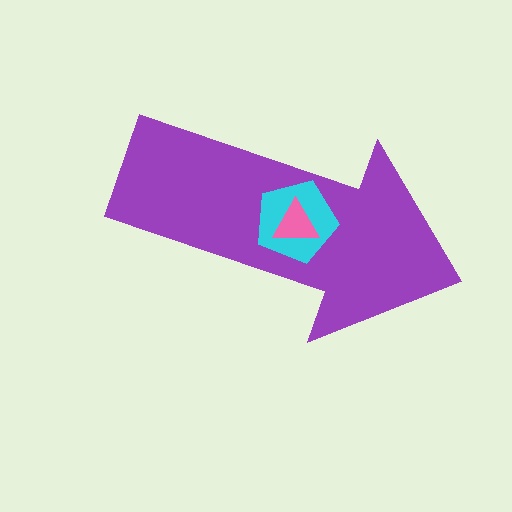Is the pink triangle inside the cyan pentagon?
Yes.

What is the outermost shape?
The purple arrow.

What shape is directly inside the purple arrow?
The cyan pentagon.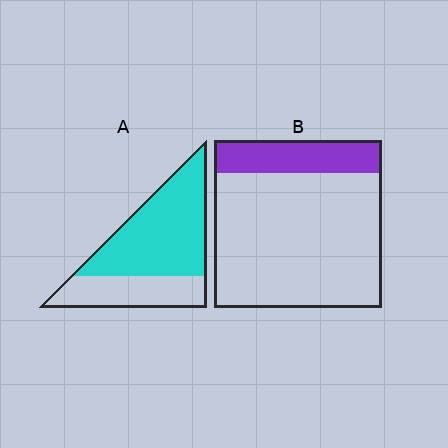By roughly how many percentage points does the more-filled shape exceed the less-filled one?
By roughly 45 percentage points (A over B).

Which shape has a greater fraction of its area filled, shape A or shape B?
Shape A.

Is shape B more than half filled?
No.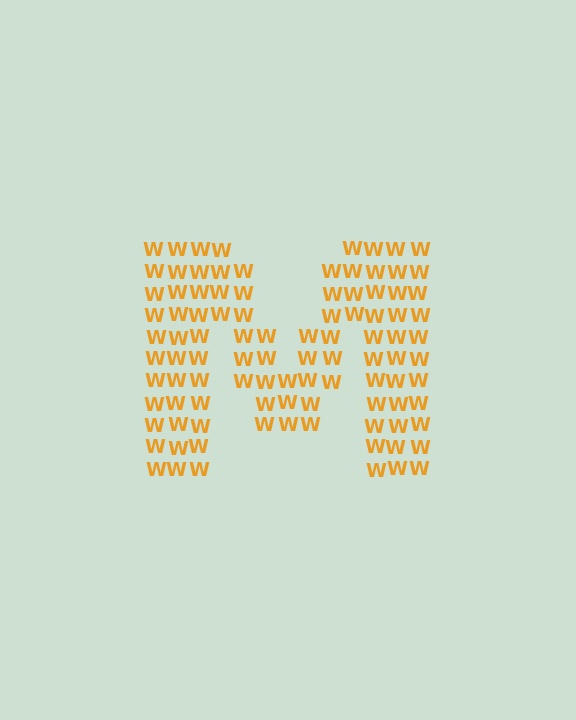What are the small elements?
The small elements are letter W's.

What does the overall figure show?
The overall figure shows the letter M.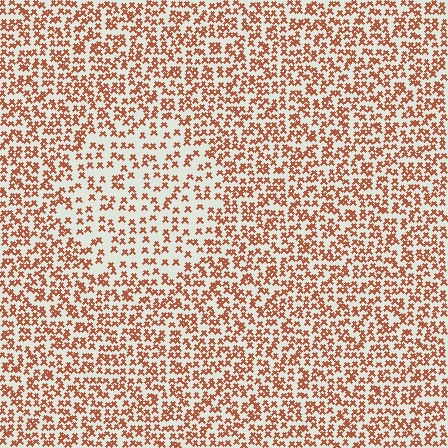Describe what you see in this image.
The image contains small brown elements arranged at two different densities. A circle-shaped region is visible where the elements are less densely packed than the surrounding area.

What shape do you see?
I see a circle.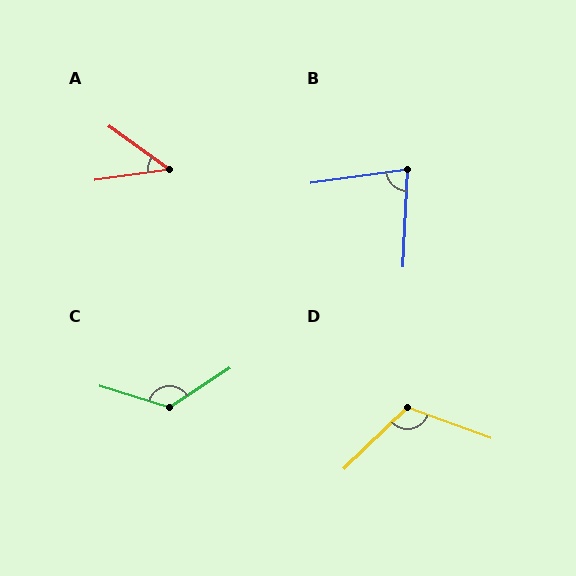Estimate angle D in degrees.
Approximately 116 degrees.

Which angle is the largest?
C, at approximately 130 degrees.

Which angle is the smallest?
A, at approximately 44 degrees.